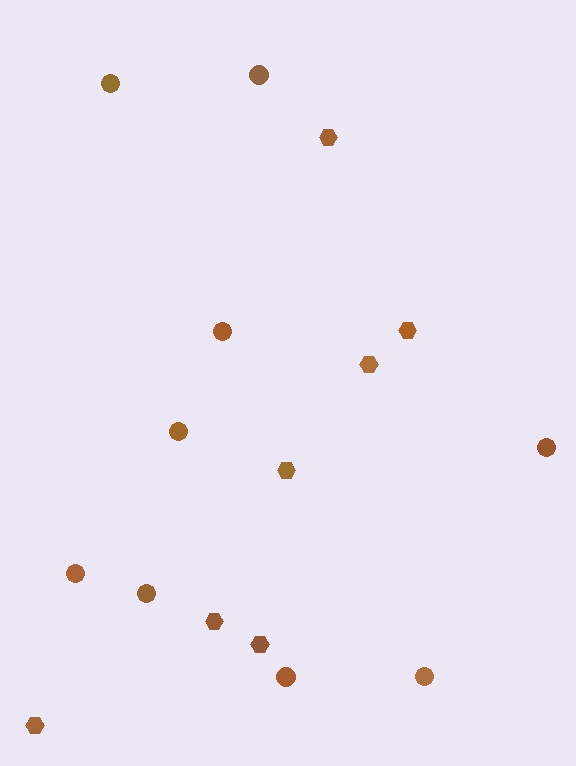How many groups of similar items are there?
There are 2 groups: one group of hexagons (7) and one group of circles (9).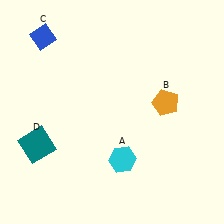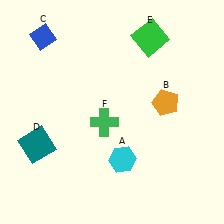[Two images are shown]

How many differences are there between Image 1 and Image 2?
There are 2 differences between the two images.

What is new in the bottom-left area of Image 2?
A green cross (F) was added in the bottom-left area of Image 2.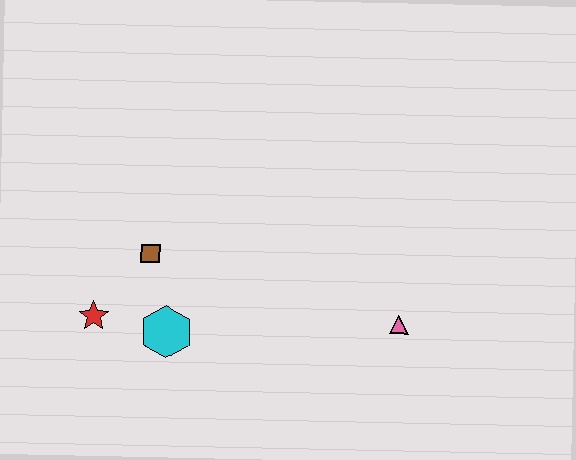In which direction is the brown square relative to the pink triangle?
The brown square is to the left of the pink triangle.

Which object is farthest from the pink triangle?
The red star is farthest from the pink triangle.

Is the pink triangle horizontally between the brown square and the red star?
No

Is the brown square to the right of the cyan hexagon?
No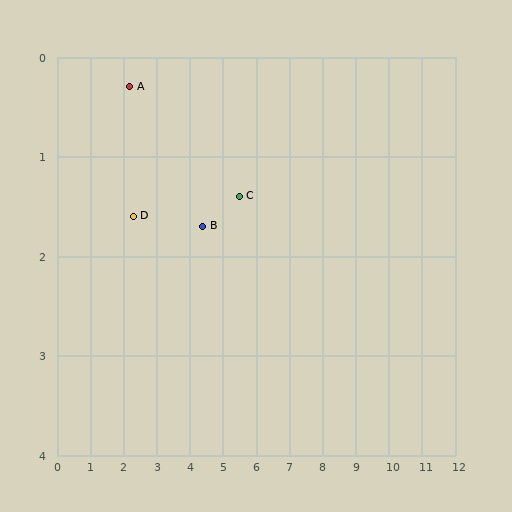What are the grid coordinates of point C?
Point C is at approximately (5.5, 1.4).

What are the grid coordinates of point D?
Point D is at approximately (2.3, 1.6).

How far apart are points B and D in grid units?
Points B and D are about 2.1 grid units apart.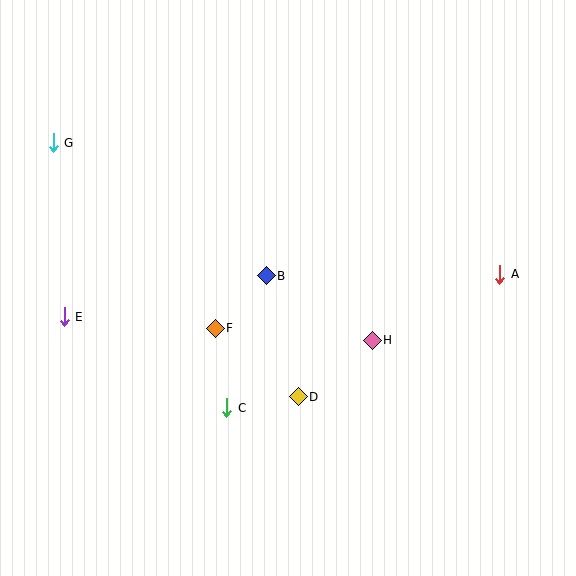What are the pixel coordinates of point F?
Point F is at (215, 328).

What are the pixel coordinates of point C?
Point C is at (227, 408).